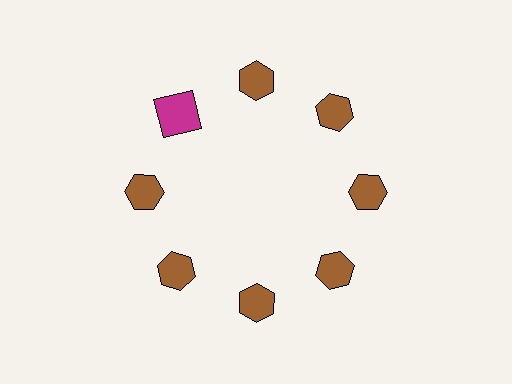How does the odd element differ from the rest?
It differs in both color (magenta instead of brown) and shape (square instead of hexagon).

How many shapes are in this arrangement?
There are 8 shapes arranged in a ring pattern.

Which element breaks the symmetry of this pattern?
The magenta square at roughly the 10 o'clock position breaks the symmetry. All other shapes are brown hexagons.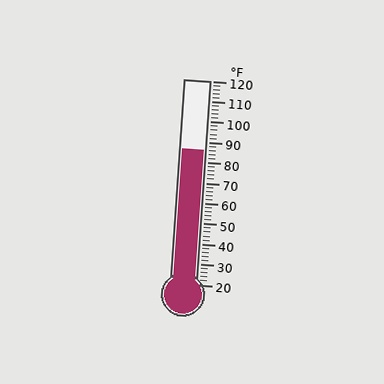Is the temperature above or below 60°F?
The temperature is above 60°F.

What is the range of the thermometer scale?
The thermometer scale ranges from 20°F to 120°F.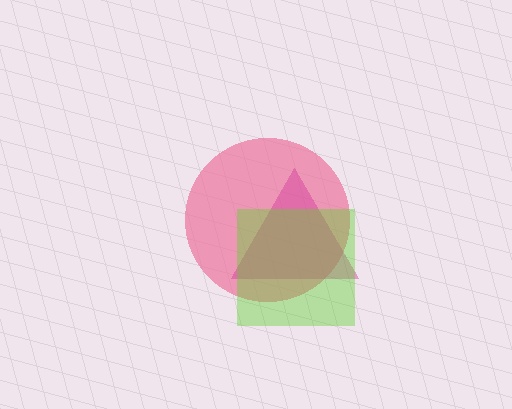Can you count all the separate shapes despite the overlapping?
Yes, there are 3 separate shapes.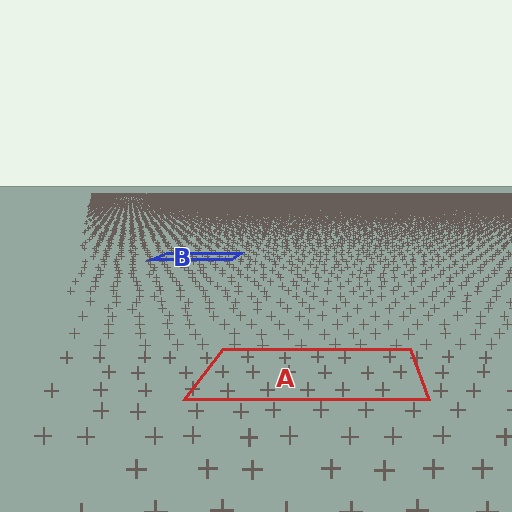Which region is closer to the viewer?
Region A is closer. The texture elements there are larger and more spread out.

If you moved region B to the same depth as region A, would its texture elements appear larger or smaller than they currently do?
They would appear larger. At a closer depth, the same texture elements are projected at a bigger on-screen size.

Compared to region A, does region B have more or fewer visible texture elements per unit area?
Region B has more texture elements per unit area — they are packed more densely because it is farther away.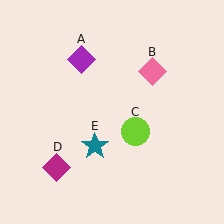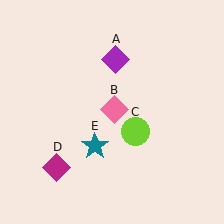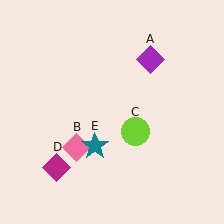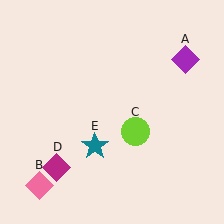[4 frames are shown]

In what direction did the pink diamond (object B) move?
The pink diamond (object B) moved down and to the left.